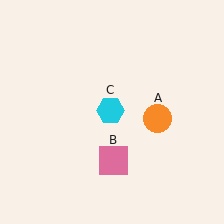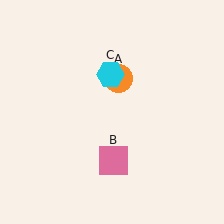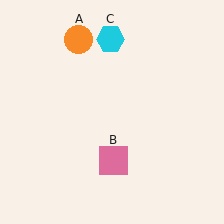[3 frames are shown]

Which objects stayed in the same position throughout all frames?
Pink square (object B) remained stationary.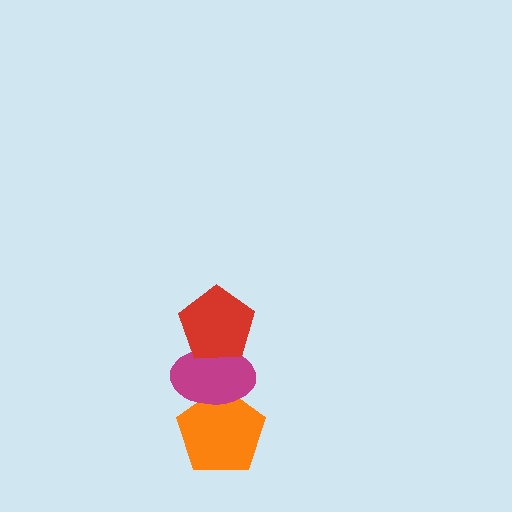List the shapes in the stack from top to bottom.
From top to bottom: the red pentagon, the magenta ellipse, the orange pentagon.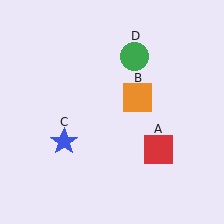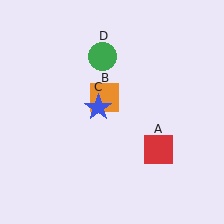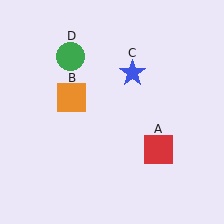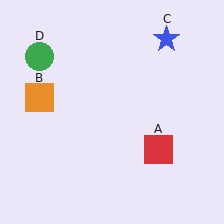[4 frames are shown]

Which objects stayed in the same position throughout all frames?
Red square (object A) remained stationary.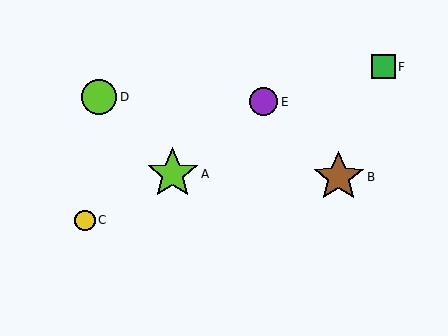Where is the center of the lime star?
The center of the lime star is at (173, 174).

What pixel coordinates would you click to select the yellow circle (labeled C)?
Click at (85, 220) to select the yellow circle C.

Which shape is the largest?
The lime star (labeled A) is the largest.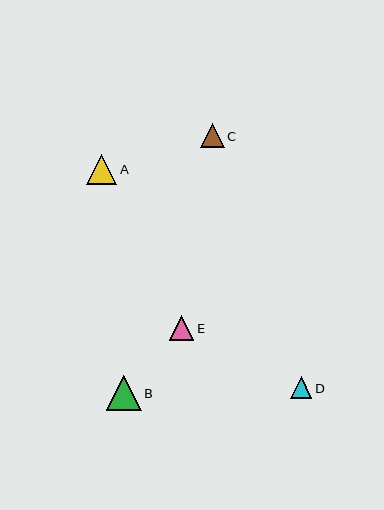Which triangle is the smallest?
Triangle D is the smallest with a size of approximately 21 pixels.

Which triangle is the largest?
Triangle B is the largest with a size of approximately 35 pixels.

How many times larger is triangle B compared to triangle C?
Triangle B is approximately 1.5 times the size of triangle C.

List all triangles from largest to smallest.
From largest to smallest: B, A, E, C, D.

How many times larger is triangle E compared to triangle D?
Triangle E is approximately 1.1 times the size of triangle D.